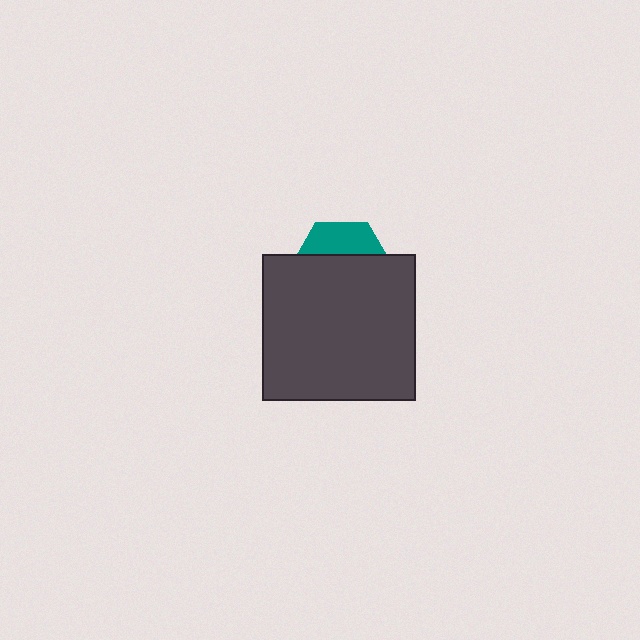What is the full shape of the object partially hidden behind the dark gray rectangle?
The partially hidden object is a teal hexagon.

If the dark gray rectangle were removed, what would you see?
You would see the complete teal hexagon.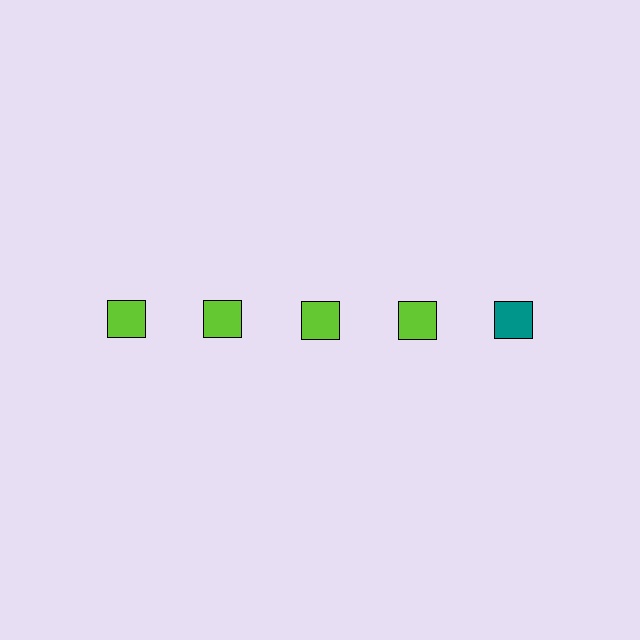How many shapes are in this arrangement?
There are 5 shapes arranged in a grid pattern.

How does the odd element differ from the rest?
It has a different color: teal instead of lime.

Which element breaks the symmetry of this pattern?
The teal square in the top row, rightmost column breaks the symmetry. All other shapes are lime squares.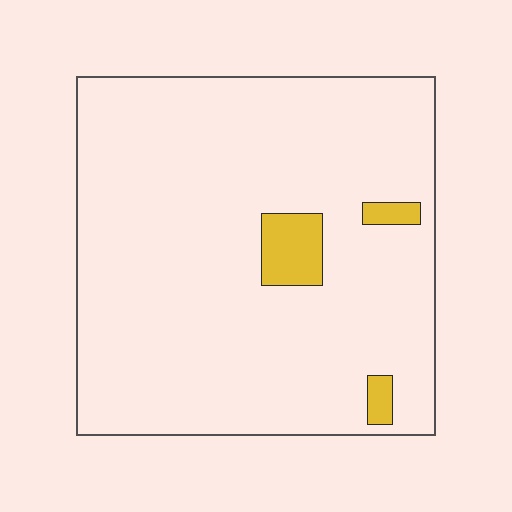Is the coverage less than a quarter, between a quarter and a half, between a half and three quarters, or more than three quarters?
Less than a quarter.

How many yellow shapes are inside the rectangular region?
3.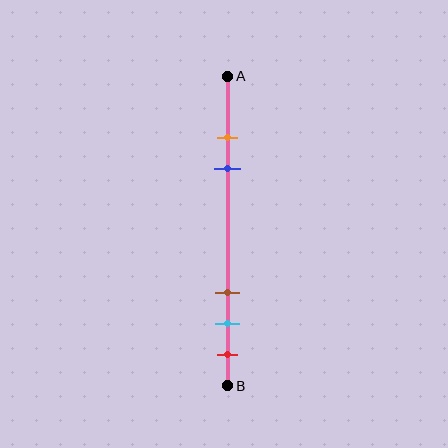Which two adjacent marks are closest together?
The orange and blue marks are the closest adjacent pair.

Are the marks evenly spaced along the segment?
No, the marks are not evenly spaced.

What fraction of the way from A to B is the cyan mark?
The cyan mark is approximately 80% (0.8) of the way from A to B.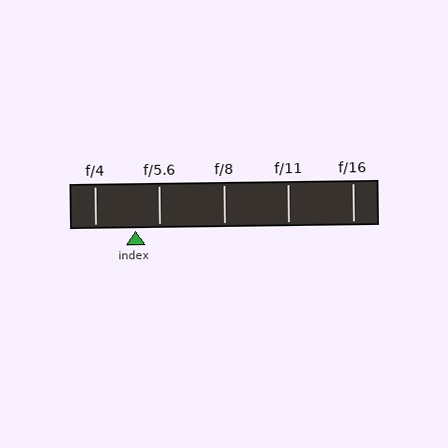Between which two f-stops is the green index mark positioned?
The index mark is between f/4 and f/5.6.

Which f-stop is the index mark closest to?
The index mark is closest to f/5.6.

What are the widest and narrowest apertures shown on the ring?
The widest aperture shown is f/4 and the narrowest is f/16.